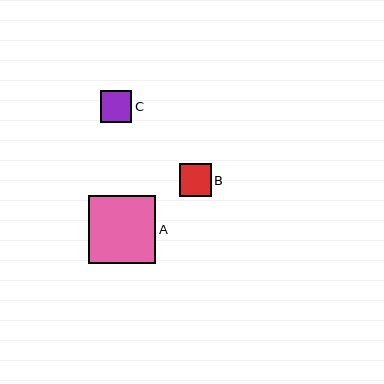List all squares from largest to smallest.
From largest to smallest: A, B, C.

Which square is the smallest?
Square C is the smallest with a size of approximately 32 pixels.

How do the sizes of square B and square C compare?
Square B and square C are approximately the same size.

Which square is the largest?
Square A is the largest with a size of approximately 67 pixels.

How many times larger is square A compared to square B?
Square A is approximately 2.1 times the size of square B.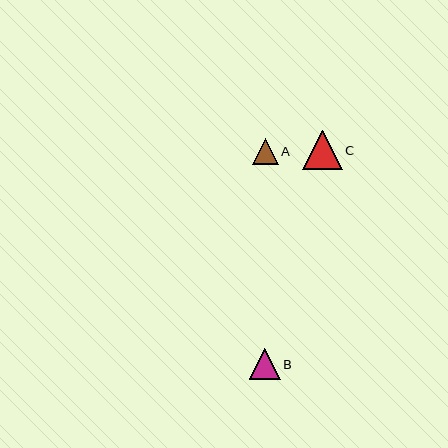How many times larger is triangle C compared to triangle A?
Triangle C is approximately 1.5 times the size of triangle A.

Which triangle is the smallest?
Triangle A is the smallest with a size of approximately 26 pixels.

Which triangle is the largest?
Triangle C is the largest with a size of approximately 39 pixels.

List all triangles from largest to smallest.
From largest to smallest: C, B, A.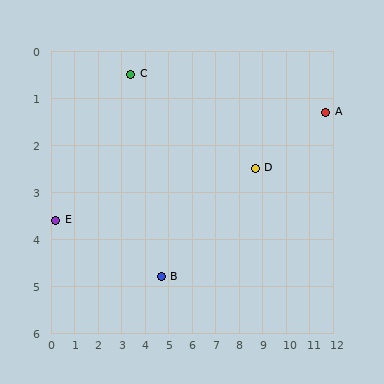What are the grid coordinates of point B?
Point B is at approximately (4.7, 4.8).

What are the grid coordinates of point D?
Point D is at approximately (8.7, 2.5).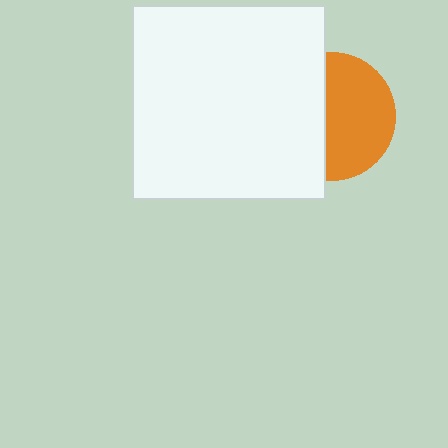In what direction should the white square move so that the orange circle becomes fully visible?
The white square should move left. That is the shortest direction to clear the overlap and leave the orange circle fully visible.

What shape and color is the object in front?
The object in front is a white square.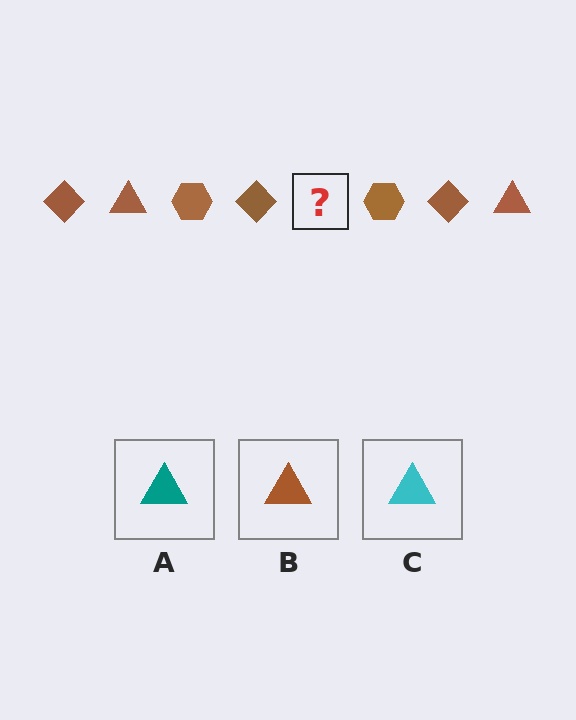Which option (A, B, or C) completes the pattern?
B.